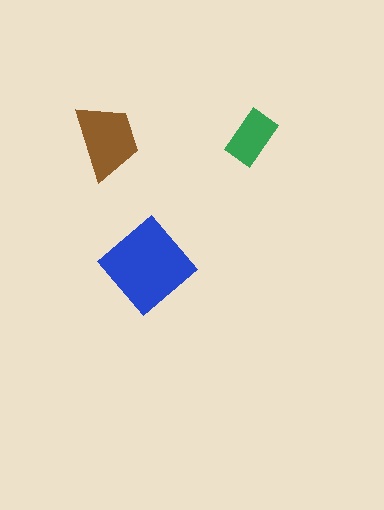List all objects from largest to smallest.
The blue diamond, the brown trapezoid, the green rectangle.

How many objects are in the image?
There are 3 objects in the image.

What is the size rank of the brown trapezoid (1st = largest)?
2nd.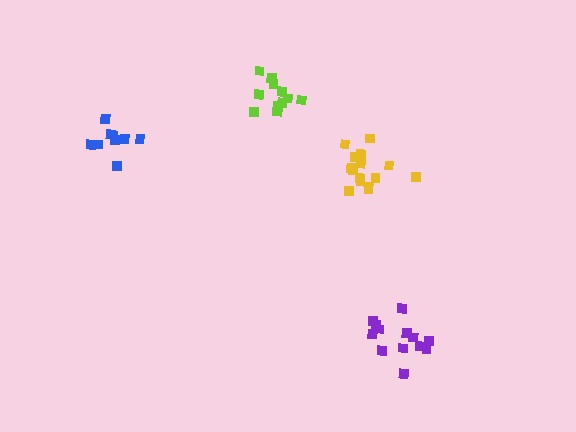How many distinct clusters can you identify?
There are 4 distinct clusters.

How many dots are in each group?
Group 1: 13 dots, Group 2: 9 dots, Group 3: 11 dots, Group 4: 15 dots (48 total).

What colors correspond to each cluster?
The clusters are colored: purple, blue, lime, yellow.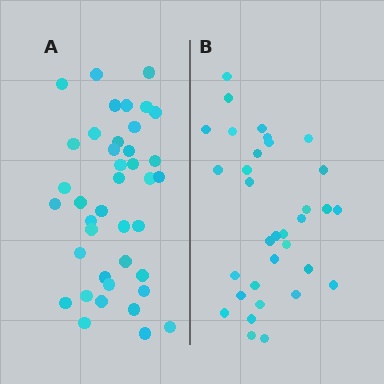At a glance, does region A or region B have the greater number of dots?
Region A (the left region) has more dots.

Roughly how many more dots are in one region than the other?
Region A has roughly 8 or so more dots than region B.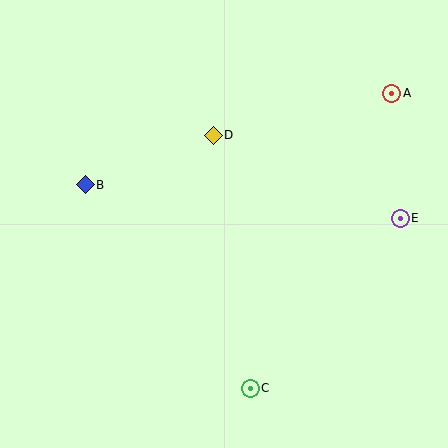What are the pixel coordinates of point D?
Point D is at (213, 135).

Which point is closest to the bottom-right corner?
Point C is closest to the bottom-right corner.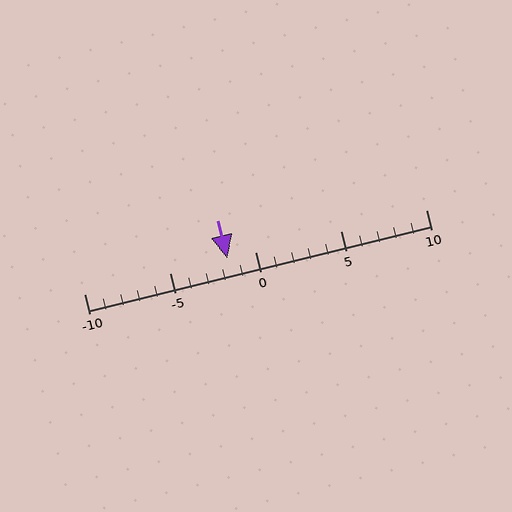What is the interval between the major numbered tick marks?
The major tick marks are spaced 5 units apart.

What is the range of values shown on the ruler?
The ruler shows values from -10 to 10.